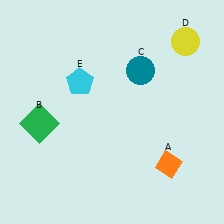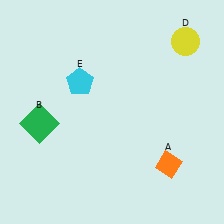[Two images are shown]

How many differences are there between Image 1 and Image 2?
There is 1 difference between the two images.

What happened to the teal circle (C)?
The teal circle (C) was removed in Image 2. It was in the top-right area of Image 1.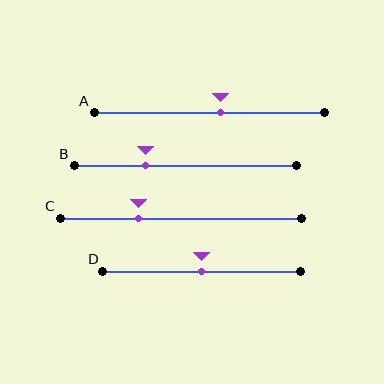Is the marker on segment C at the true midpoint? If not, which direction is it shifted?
No, the marker on segment C is shifted to the left by about 18% of the segment length.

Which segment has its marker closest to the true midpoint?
Segment D has its marker closest to the true midpoint.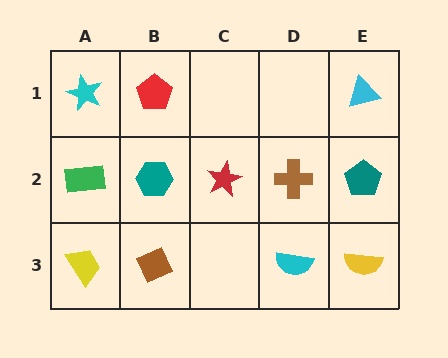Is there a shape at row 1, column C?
No, that cell is empty.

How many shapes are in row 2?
5 shapes.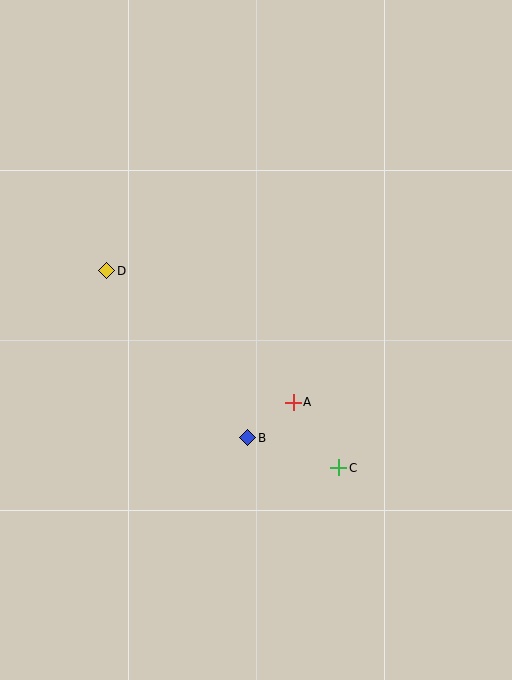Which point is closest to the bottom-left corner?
Point B is closest to the bottom-left corner.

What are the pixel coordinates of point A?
Point A is at (293, 402).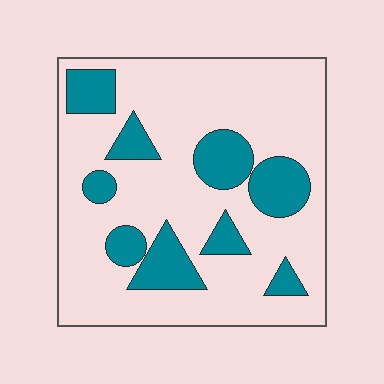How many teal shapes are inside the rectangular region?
9.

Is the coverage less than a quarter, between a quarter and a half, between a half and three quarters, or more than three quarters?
Less than a quarter.